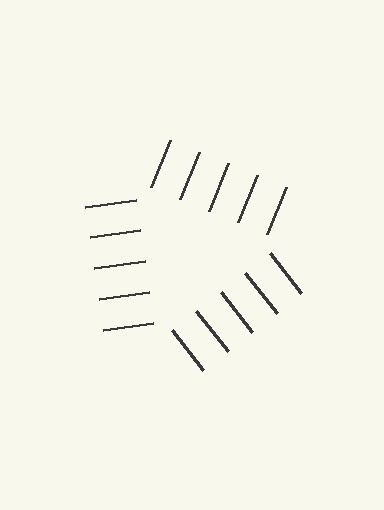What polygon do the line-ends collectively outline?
An illusory triangle — the line segments terminate on its edges but no continuous stroke is drawn.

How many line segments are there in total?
15 — 5 along each of the 3 edges.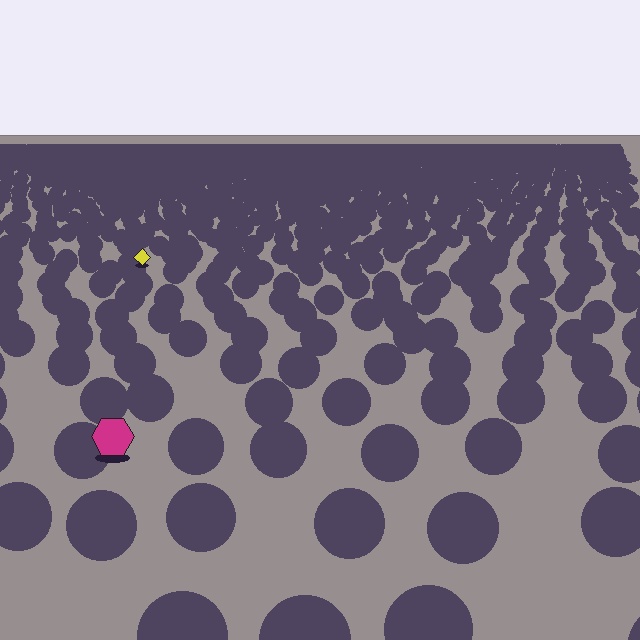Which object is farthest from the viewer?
The yellow diamond is farthest from the viewer. It appears smaller and the ground texture around it is denser.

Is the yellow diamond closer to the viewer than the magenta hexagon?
No. The magenta hexagon is closer — you can tell from the texture gradient: the ground texture is coarser near it.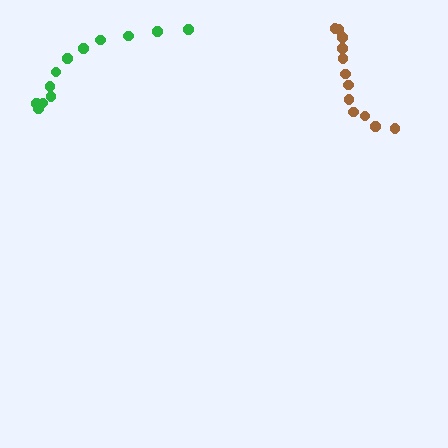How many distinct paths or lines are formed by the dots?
There are 2 distinct paths.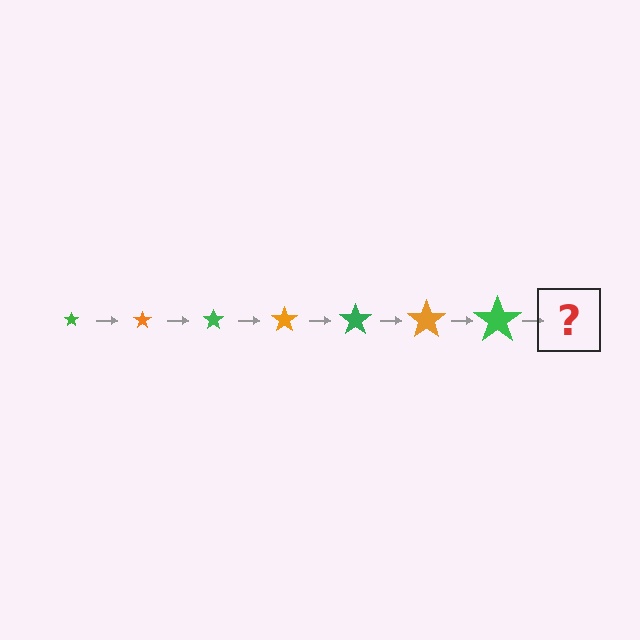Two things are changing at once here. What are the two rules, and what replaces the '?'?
The two rules are that the star grows larger each step and the color cycles through green and orange. The '?' should be an orange star, larger than the previous one.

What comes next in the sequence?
The next element should be an orange star, larger than the previous one.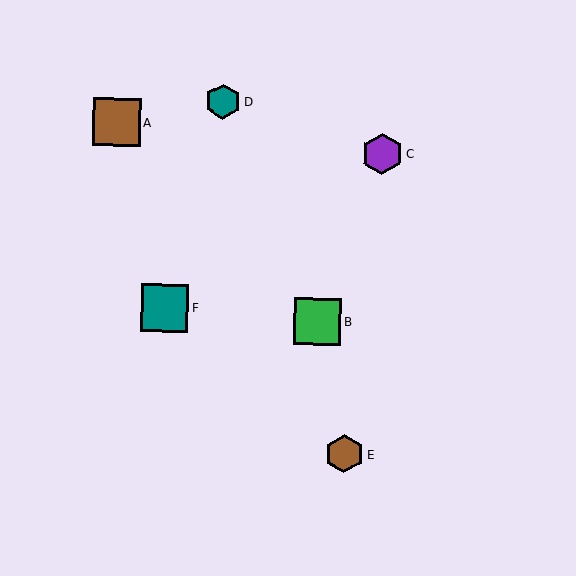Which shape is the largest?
The brown square (labeled A) is the largest.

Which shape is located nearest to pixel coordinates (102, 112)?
The brown square (labeled A) at (117, 122) is nearest to that location.